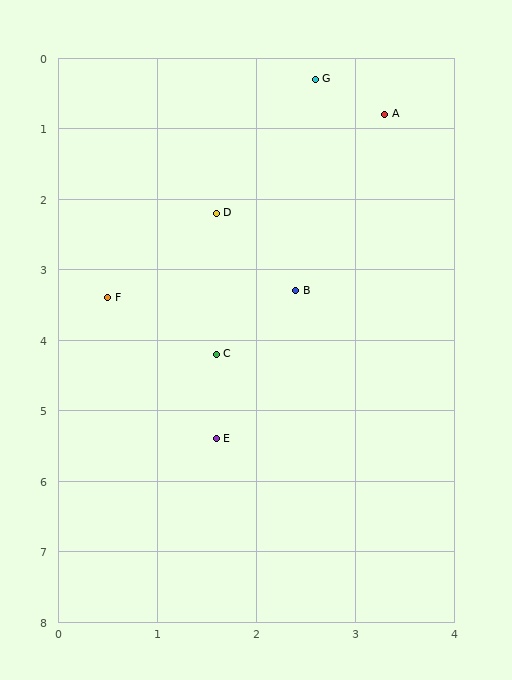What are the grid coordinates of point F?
Point F is at approximately (0.5, 3.4).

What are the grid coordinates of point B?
Point B is at approximately (2.4, 3.3).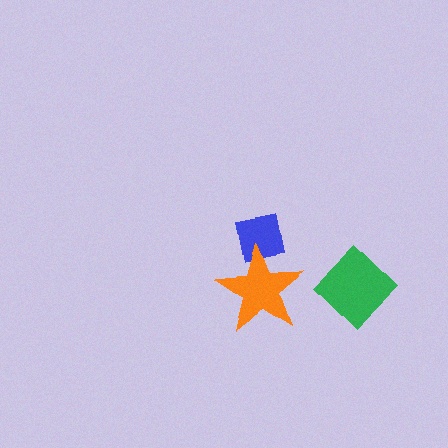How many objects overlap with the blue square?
1 object overlaps with the blue square.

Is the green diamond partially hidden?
No, no other shape covers it.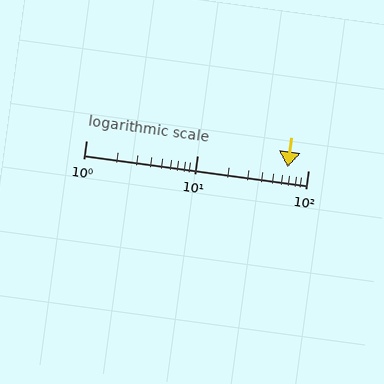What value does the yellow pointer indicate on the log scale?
The pointer indicates approximately 65.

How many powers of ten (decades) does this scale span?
The scale spans 2 decades, from 1 to 100.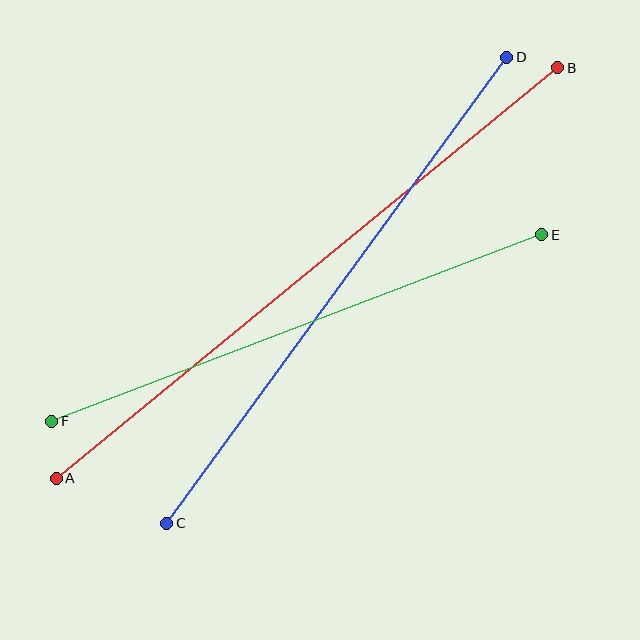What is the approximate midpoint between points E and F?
The midpoint is at approximately (297, 328) pixels.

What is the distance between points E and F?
The distance is approximately 524 pixels.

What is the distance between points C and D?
The distance is approximately 577 pixels.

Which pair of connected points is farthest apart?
Points A and B are farthest apart.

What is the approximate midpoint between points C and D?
The midpoint is at approximately (337, 290) pixels.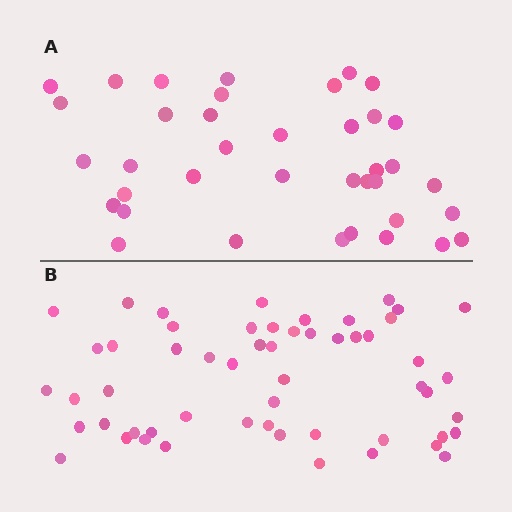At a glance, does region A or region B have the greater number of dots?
Region B (the bottom region) has more dots.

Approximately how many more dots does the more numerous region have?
Region B has approximately 15 more dots than region A.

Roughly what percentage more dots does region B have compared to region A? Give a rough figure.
About 45% more.